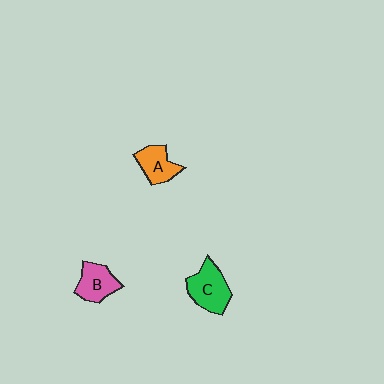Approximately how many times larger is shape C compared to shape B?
Approximately 1.3 times.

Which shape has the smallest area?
Shape A (orange).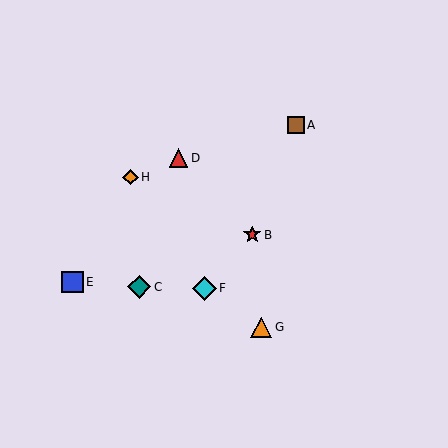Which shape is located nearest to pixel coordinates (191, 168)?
The red triangle (labeled D) at (178, 158) is nearest to that location.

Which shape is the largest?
The cyan diamond (labeled F) is the largest.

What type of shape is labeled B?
Shape B is a red star.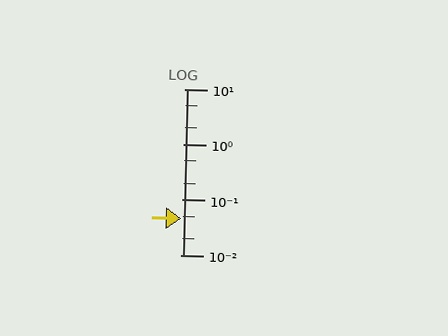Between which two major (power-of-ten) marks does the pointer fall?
The pointer is between 0.01 and 0.1.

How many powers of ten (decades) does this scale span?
The scale spans 3 decades, from 0.01 to 10.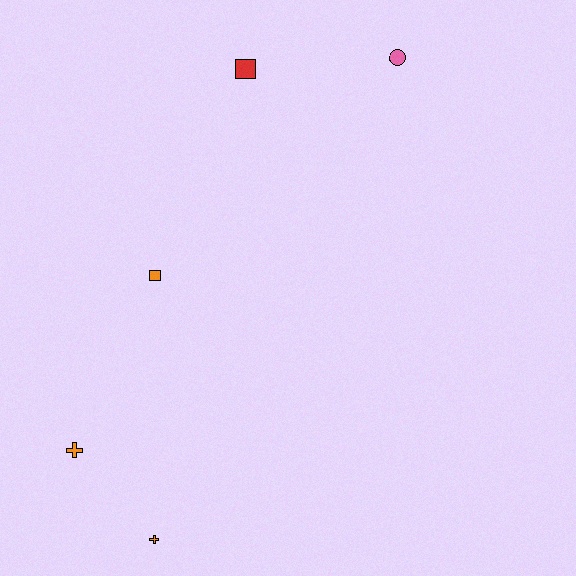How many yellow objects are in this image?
There are no yellow objects.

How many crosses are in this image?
There are 2 crosses.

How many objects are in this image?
There are 5 objects.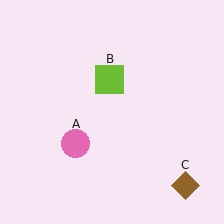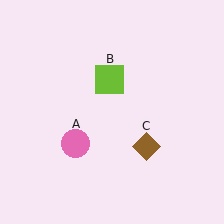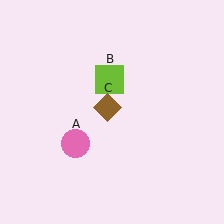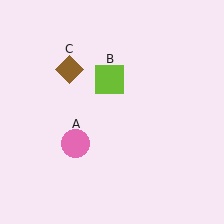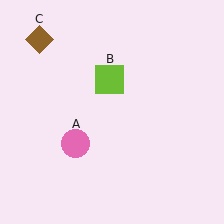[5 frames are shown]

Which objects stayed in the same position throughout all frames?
Pink circle (object A) and lime square (object B) remained stationary.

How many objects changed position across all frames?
1 object changed position: brown diamond (object C).